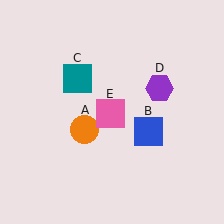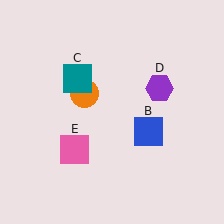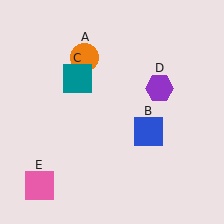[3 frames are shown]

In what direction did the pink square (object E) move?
The pink square (object E) moved down and to the left.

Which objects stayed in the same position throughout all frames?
Blue square (object B) and teal square (object C) and purple hexagon (object D) remained stationary.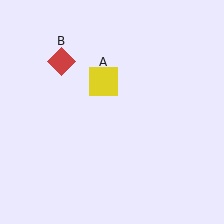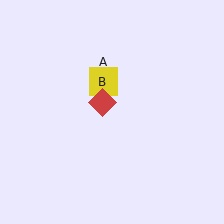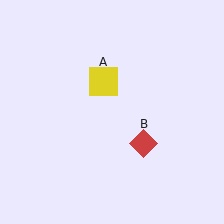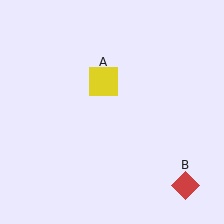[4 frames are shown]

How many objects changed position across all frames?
1 object changed position: red diamond (object B).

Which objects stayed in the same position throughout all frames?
Yellow square (object A) remained stationary.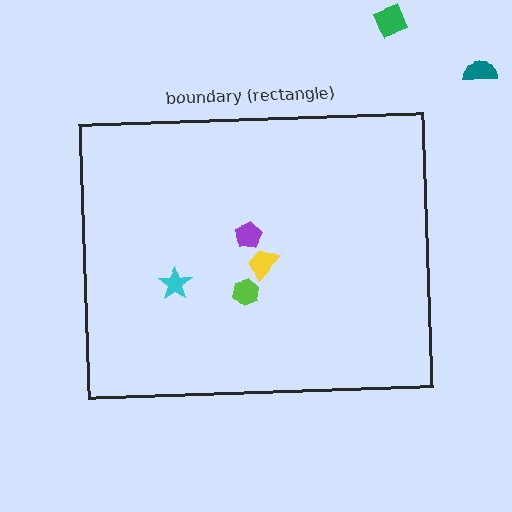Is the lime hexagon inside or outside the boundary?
Inside.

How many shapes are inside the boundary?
4 inside, 2 outside.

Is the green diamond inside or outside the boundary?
Outside.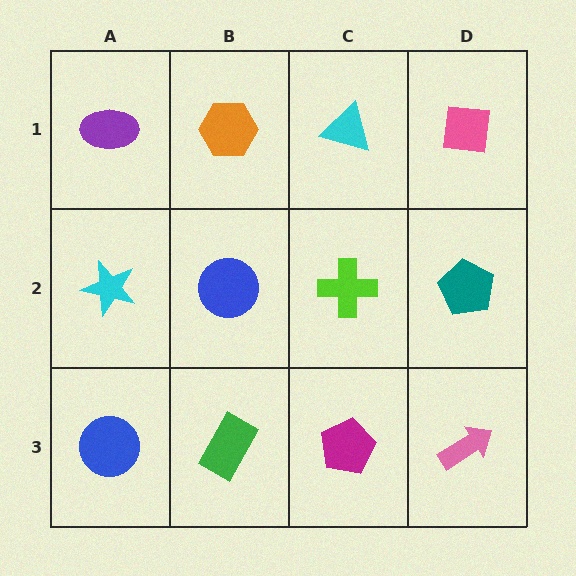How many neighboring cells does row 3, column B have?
3.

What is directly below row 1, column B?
A blue circle.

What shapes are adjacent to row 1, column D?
A teal pentagon (row 2, column D), a cyan triangle (row 1, column C).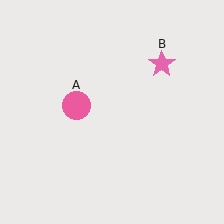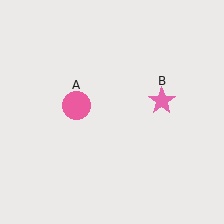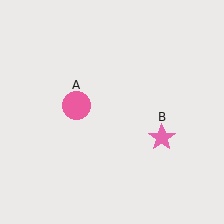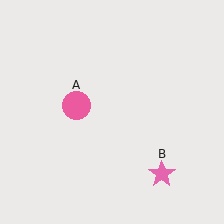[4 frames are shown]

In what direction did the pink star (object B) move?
The pink star (object B) moved down.